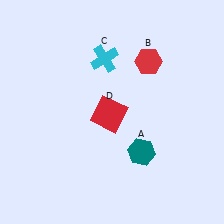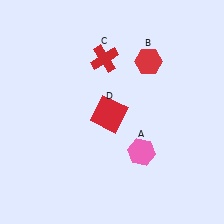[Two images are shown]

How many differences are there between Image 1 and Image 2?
There are 2 differences between the two images.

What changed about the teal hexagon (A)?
In Image 1, A is teal. In Image 2, it changed to pink.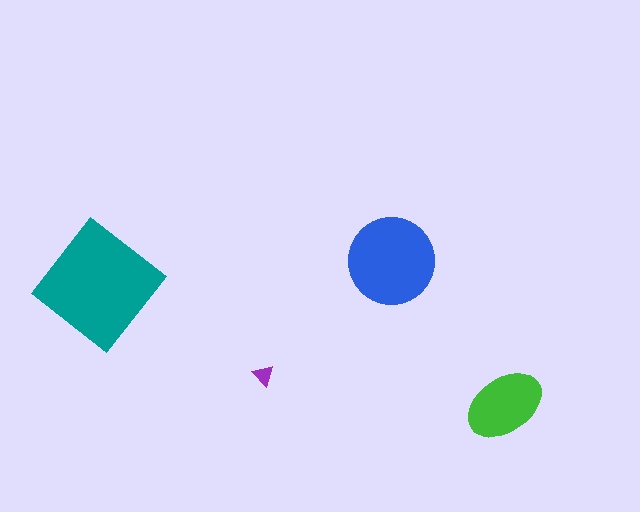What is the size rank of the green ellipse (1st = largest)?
3rd.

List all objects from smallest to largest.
The purple triangle, the green ellipse, the blue circle, the teal diamond.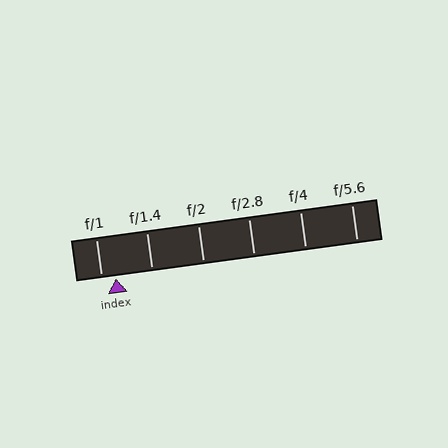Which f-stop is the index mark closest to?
The index mark is closest to f/1.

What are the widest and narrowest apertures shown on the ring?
The widest aperture shown is f/1 and the narrowest is f/5.6.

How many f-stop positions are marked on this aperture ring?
There are 6 f-stop positions marked.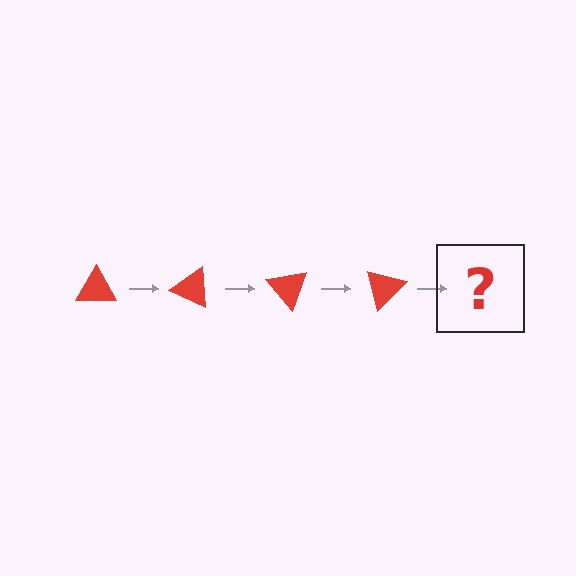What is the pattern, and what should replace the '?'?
The pattern is that the triangle rotates 25 degrees each step. The '?' should be a red triangle rotated 100 degrees.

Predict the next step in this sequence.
The next step is a red triangle rotated 100 degrees.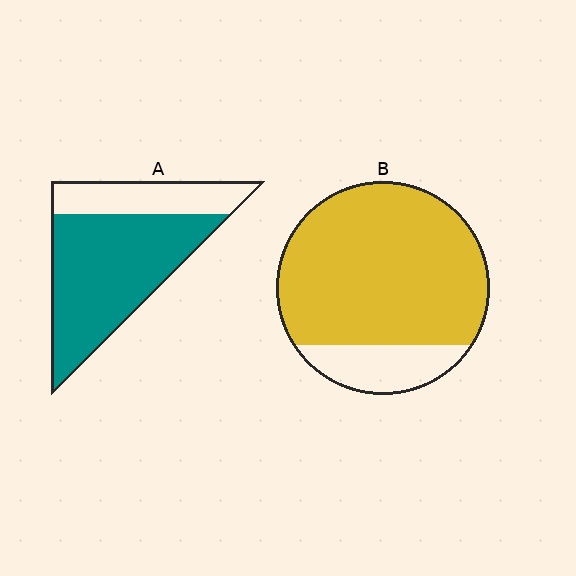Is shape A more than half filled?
Yes.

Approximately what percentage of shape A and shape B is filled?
A is approximately 70% and B is approximately 80%.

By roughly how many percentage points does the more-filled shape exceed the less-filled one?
By roughly 10 percentage points (B over A).